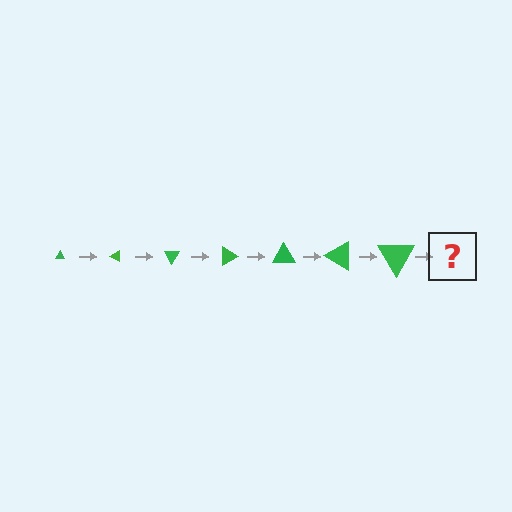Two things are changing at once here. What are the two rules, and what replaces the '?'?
The two rules are that the triangle grows larger each step and it rotates 30 degrees each step. The '?' should be a triangle, larger than the previous one and rotated 210 degrees from the start.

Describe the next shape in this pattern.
It should be a triangle, larger than the previous one and rotated 210 degrees from the start.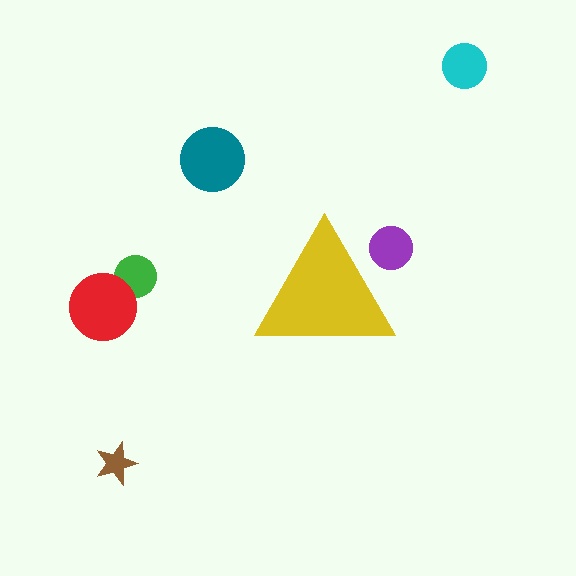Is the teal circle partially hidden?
No, the teal circle is fully visible.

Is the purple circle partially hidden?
Yes, the purple circle is partially hidden behind the yellow triangle.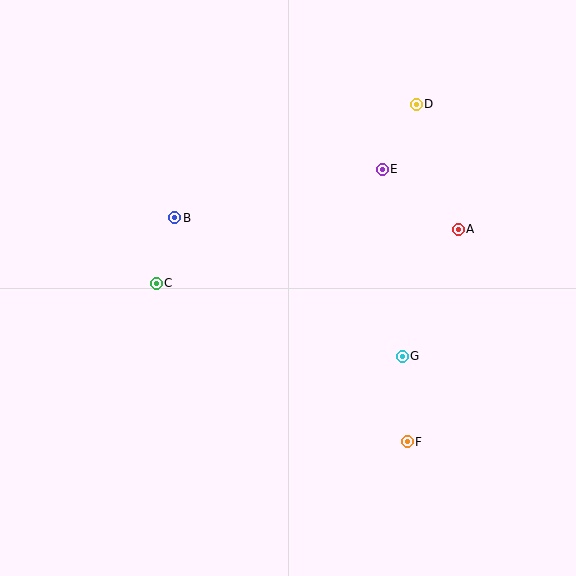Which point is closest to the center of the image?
Point C at (156, 283) is closest to the center.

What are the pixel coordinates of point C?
Point C is at (156, 283).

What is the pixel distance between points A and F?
The distance between A and F is 219 pixels.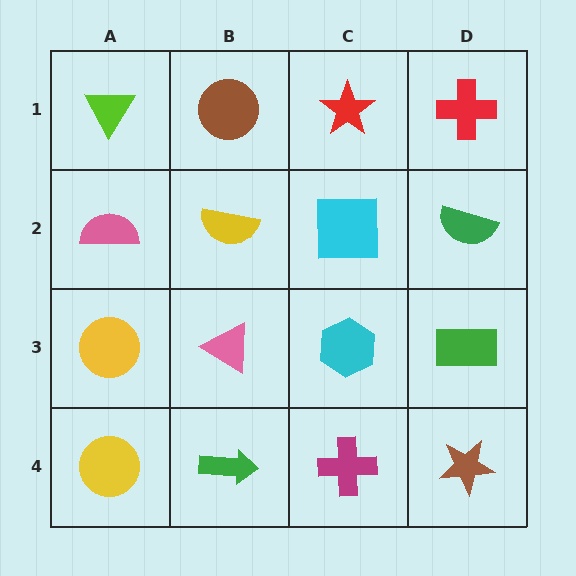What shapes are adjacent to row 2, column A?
A lime triangle (row 1, column A), a yellow circle (row 3, column A), a yellow semicircle (row 2, column B).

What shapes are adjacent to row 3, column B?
A yellow semicircle (row 2, column B), a green arrow (row 4, column B), a yellow circle (row 3, column A), a cyan hexagon (row 3, column C).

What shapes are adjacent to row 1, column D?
A green semicircle (row 2, column D), a red star (row 1, column C).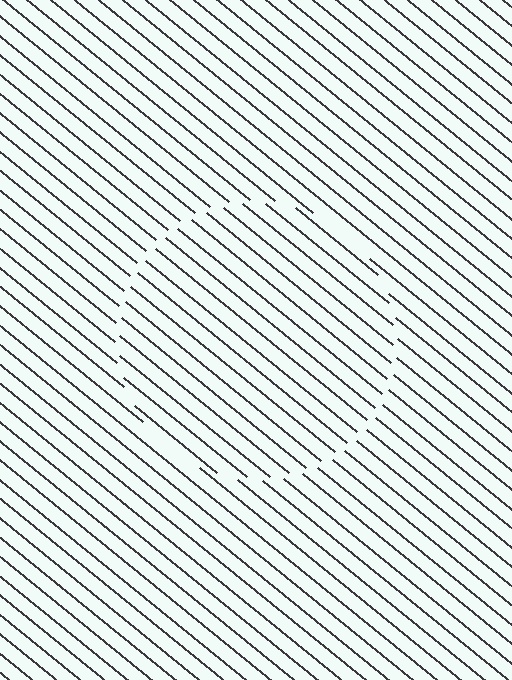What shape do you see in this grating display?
An illusory circle. The interior of the shape contains the same grating, shifted by half a period — the contour is defined by the phase discontinuity where line-ends from the inner and outer gratings abut.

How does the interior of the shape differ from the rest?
The interior of the shape contains the same grating, shifted by half a period — the contour is defined by the phase discontinuity where line-ends from the inner and outer gratings abut.